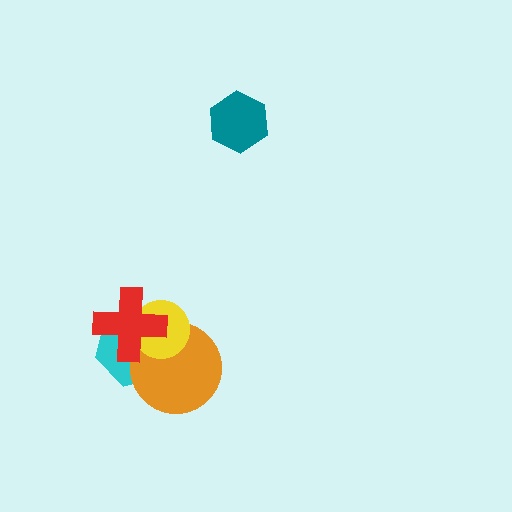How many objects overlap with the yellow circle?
3 objects overlap with the yellow circle.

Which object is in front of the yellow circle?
The red cross is in front of the yellow circle.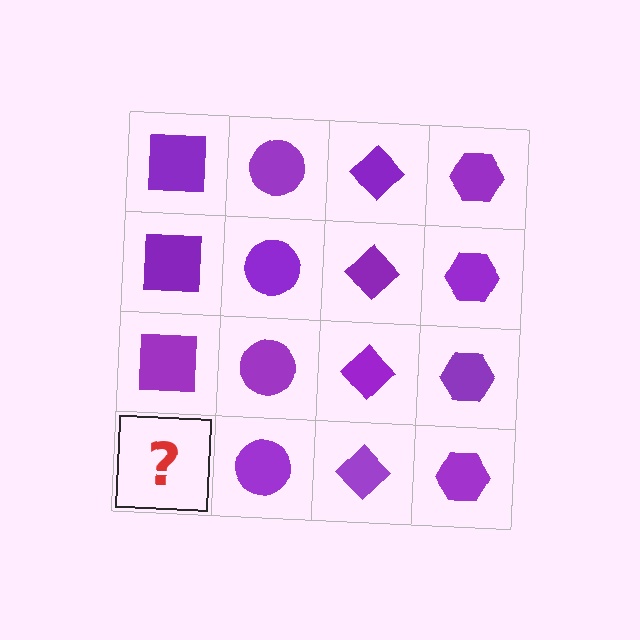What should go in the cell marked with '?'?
The missing cell should contain a purple square.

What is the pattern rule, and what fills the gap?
The rule is that each column has a consistent shape. The gap should be filled with a purple square.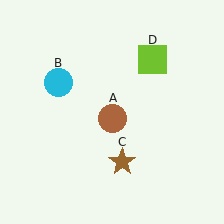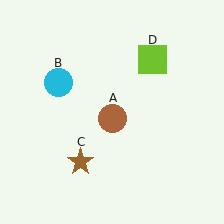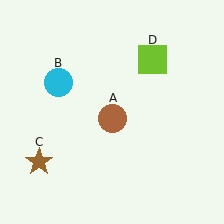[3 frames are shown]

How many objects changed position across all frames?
1 object changed position: brown star (object C).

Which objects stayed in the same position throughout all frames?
Brown circle (object A) and cyan circle (object B) and lime square (object D) remained stationary.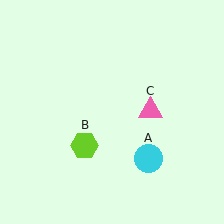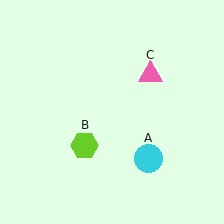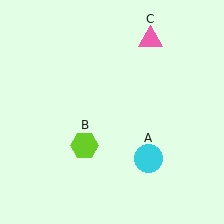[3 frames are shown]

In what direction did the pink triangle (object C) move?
The pink triangle (object C) moved up.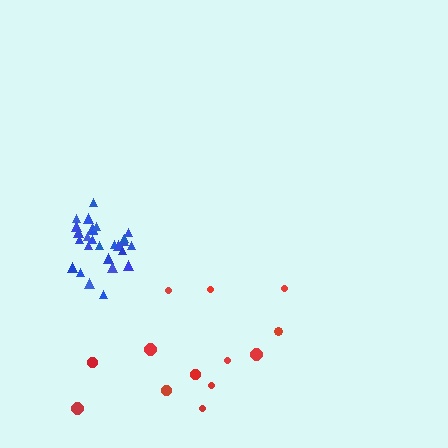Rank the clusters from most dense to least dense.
blue, red.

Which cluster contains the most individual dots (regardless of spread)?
Blue (27).